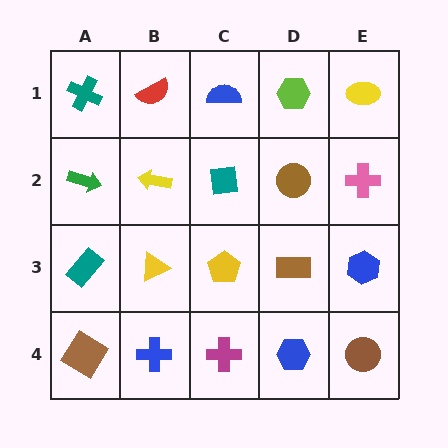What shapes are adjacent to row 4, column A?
A teal rectangle (row 3, column A), a blue cross (row 4, column B).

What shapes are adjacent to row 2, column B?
A red semicircle (row 1, column B), a yellow triangle (row 3, column B), a green arrow (row 2, column A), a teal square (row 2, column C).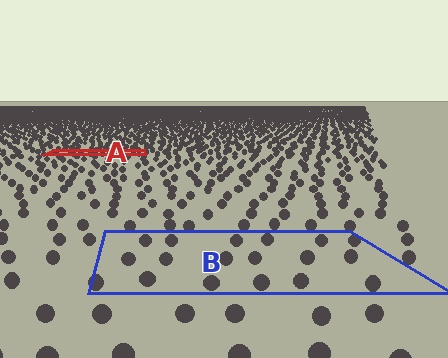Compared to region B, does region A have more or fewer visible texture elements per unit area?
Region A has more texture elements per unit area — they are packed more densely because it is farther away.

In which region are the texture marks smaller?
The texture marks are smaller in region A, because it is farther away.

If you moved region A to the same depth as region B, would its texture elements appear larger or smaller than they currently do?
They would appear larger. At a closer depth, the same texture elements are projected at a bigger on-screen size.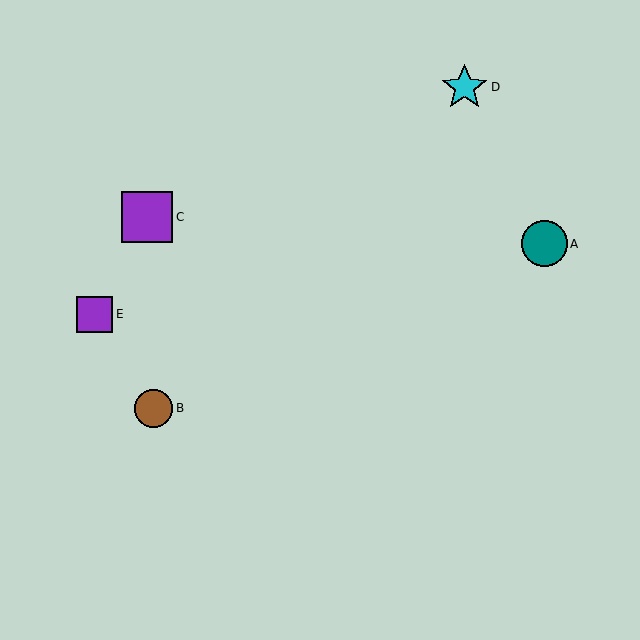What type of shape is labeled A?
Shape A is a teal circle.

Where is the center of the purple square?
The center of the purple square is at (95, 314).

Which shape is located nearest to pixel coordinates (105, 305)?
The purple square (labeled E) at (95, 314) is nearest to that location.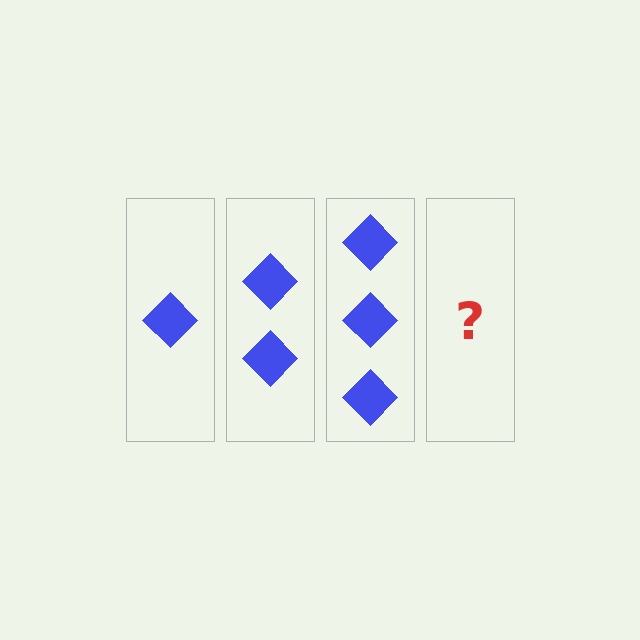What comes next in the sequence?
The next element should be 4 diamonds.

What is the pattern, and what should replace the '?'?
The pattern is that each step adds one more diamond. The '?' should be 4 diamonds.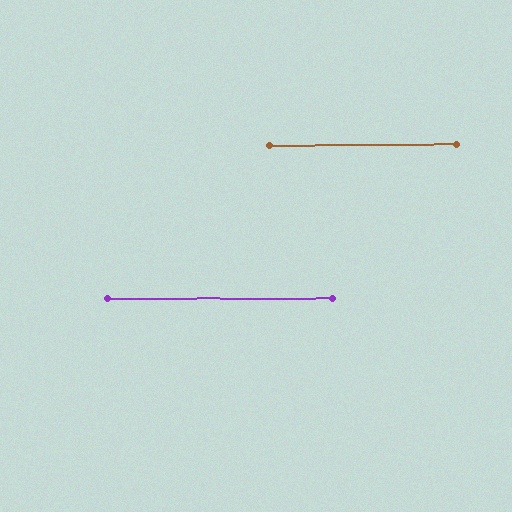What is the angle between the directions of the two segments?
Approximately 0 degrees.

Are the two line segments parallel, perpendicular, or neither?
Parallel — their directions differ by only 0.4°.